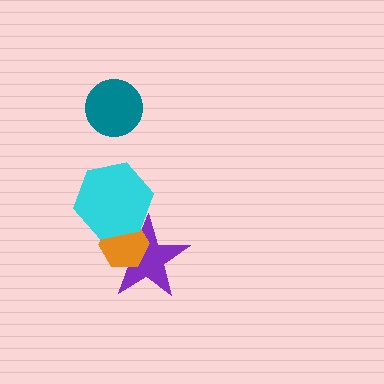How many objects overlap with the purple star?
2 objects overlap with the purple star.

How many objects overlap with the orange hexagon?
2 objects overlap with the orange hexagon.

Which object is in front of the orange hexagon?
The cyan hexagon is in front of the orange hexagon.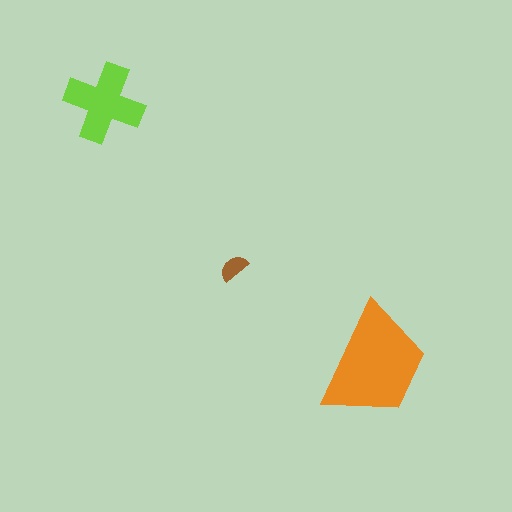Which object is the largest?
The orange trapezoid.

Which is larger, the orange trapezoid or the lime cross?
The orange trapezoid.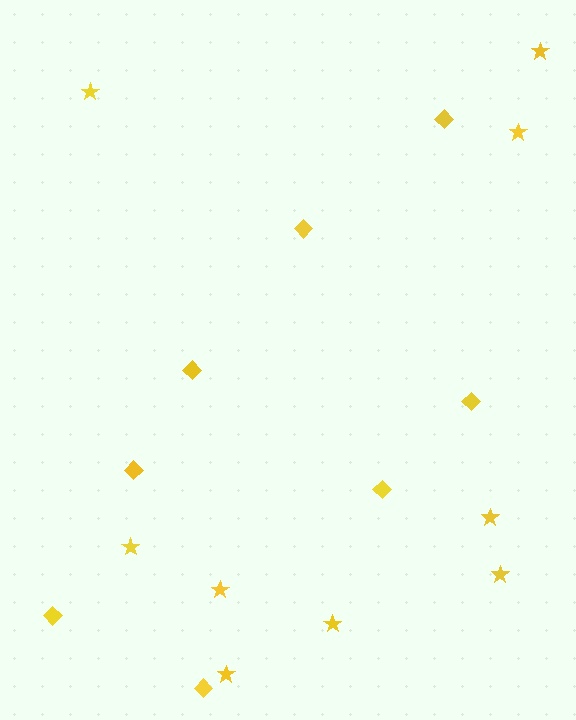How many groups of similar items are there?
There are 2 groups: one group of stars (9) and one group of diamonds (8).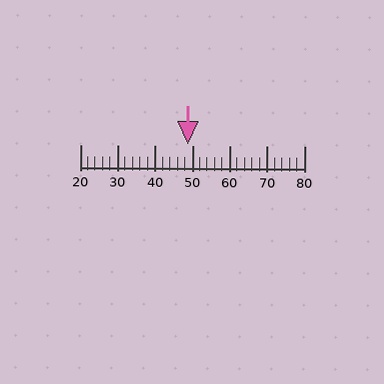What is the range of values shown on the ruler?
The ruler shows values from 20 to 80.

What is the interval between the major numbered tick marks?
The major tick marks are spaced 10 units apart.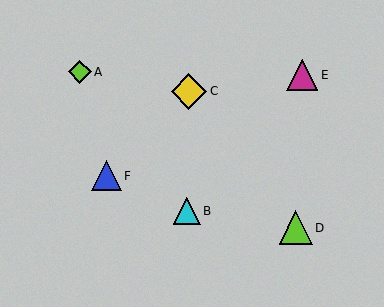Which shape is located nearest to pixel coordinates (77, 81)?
The lime diamond (labeled A) at (80, 72) is nearest to that location.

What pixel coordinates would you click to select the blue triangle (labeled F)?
Click at (106, 176) to select the blue triangle F.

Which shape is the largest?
The yellow diamond (labeled C) is the largest.